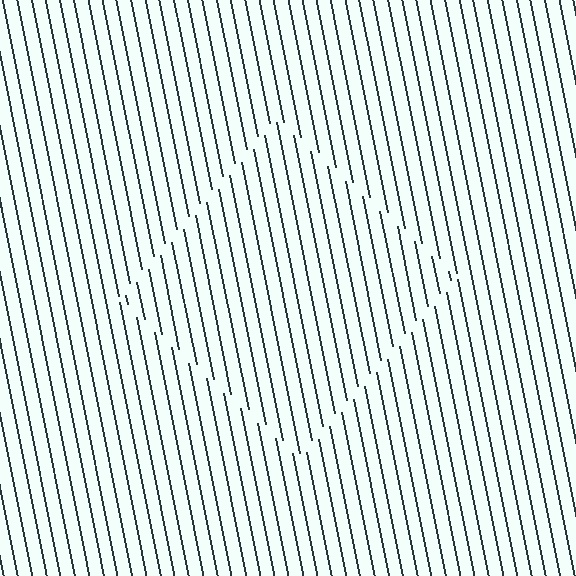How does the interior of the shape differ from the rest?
The interior of the shape contains the same grating, shifted by half a period — the contour is defined by the phase discontinuity where line-ends from the inner and outer gratings abut.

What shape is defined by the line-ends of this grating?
An illusory square. The interior of the shape contains the same grating, shifted by half a period — the contour is defined by the phase discontinuity where line-ends from the inner and outer gratings abut.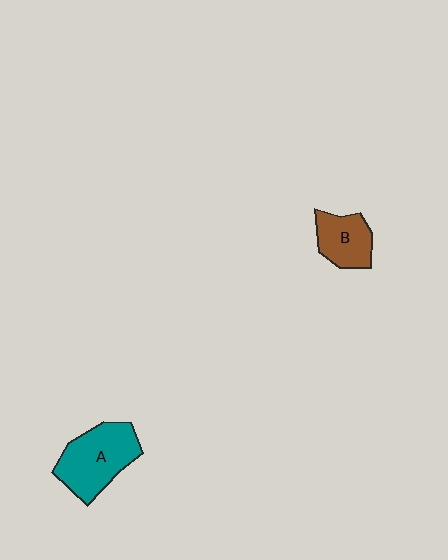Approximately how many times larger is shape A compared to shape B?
Approximately 1.6 times.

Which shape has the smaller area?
Shape B (brown).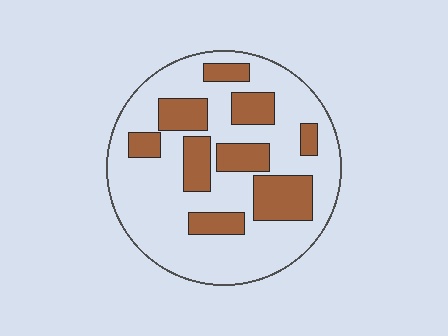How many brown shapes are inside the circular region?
9.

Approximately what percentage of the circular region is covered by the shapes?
Approximately 30%.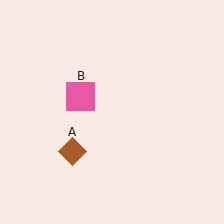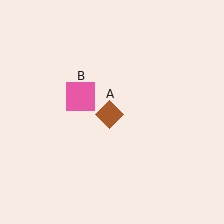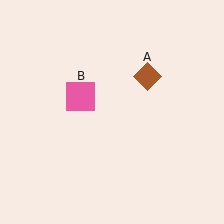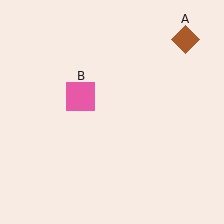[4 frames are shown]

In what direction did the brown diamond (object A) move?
The brown diamond (object A) moved up and to the right.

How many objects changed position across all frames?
1 object changed position: brown diamond (object A).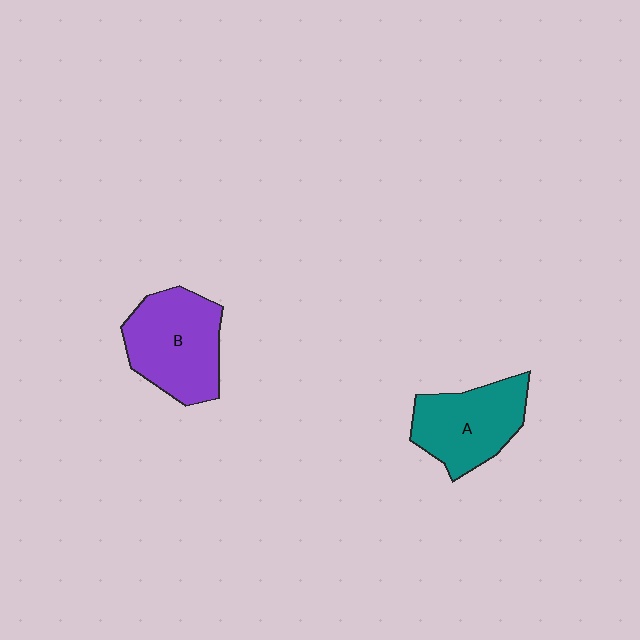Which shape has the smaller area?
Shape A (teal).